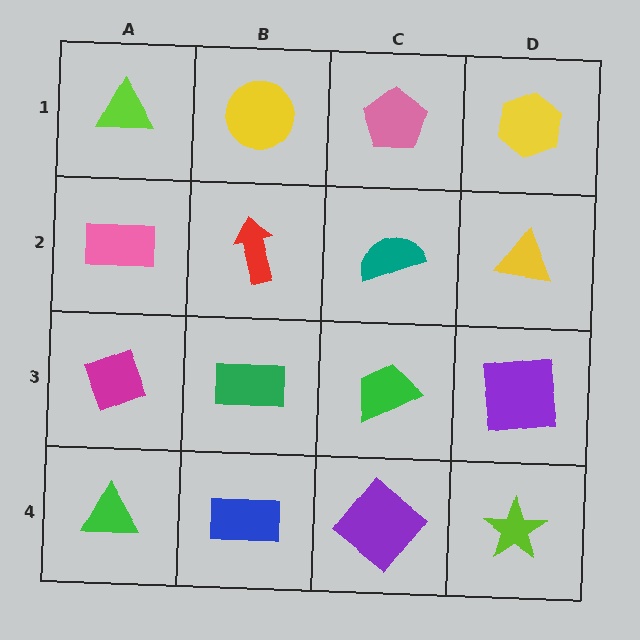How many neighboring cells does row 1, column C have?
3.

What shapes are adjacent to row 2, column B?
A yellow circle (row 1, column B), a green rectangle (row 3, column B), a pink rectangle (row 2, column A), a teal semicircle (row 2, column C).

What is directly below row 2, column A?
A magenta diamond.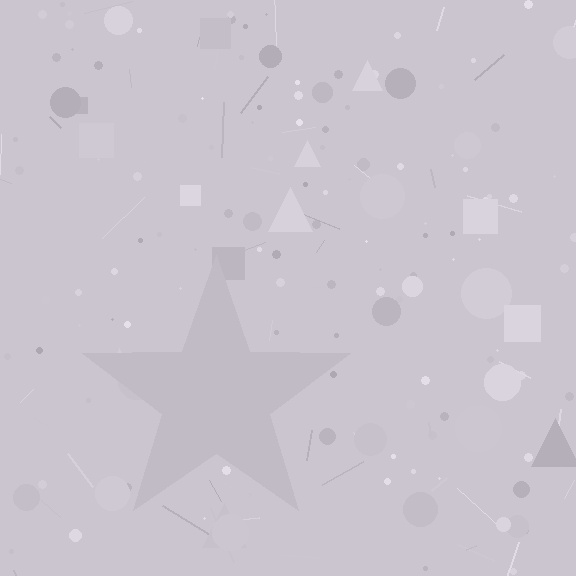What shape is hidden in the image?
A star is hidden in the image.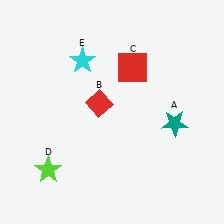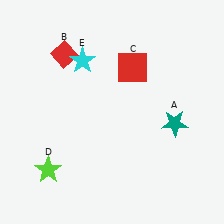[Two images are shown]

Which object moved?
The red diamond (B) moved up.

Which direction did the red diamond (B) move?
The red diamond (B) moved up.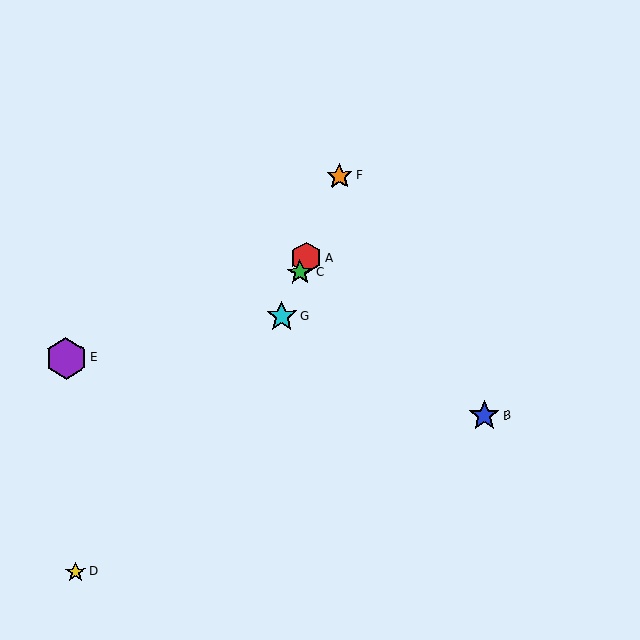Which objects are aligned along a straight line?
Objects A, C, F, G are aligned along a straight line.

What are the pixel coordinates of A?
Object A is at (306, 258).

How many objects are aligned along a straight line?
4 objects (A, C, F, G) are aligned along a straight line.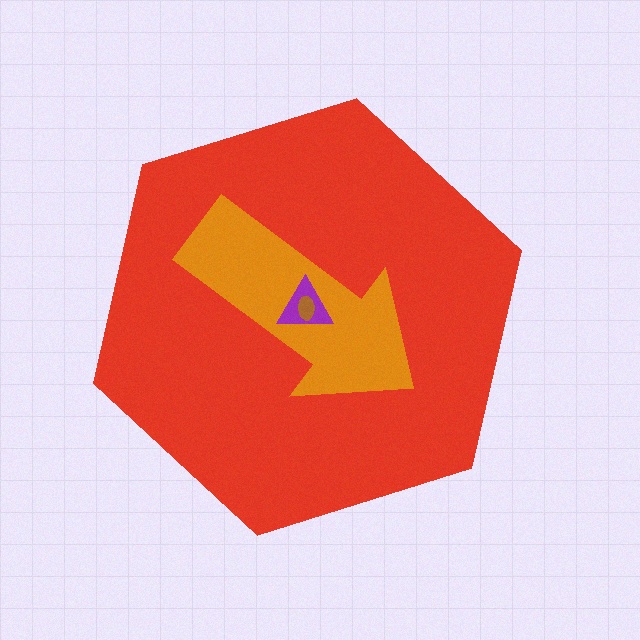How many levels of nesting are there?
4.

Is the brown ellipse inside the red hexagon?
Yes.